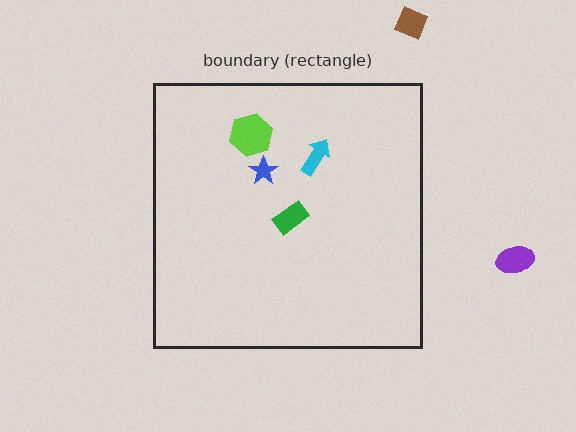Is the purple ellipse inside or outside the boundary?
Outside.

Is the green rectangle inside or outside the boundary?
Inside.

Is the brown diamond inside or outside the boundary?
Outside.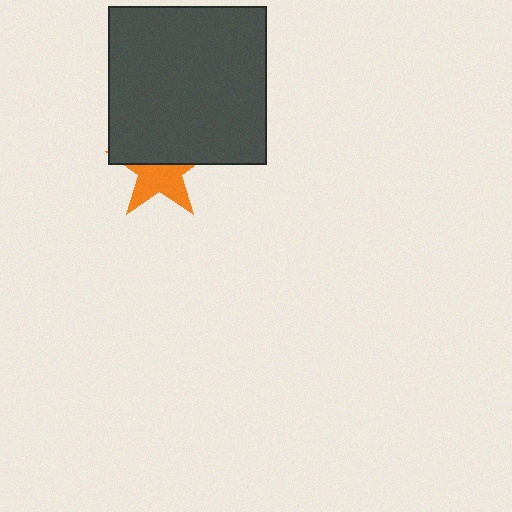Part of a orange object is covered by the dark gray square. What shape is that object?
It is a star.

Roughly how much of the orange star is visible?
About half of it is visible (roughly 52%).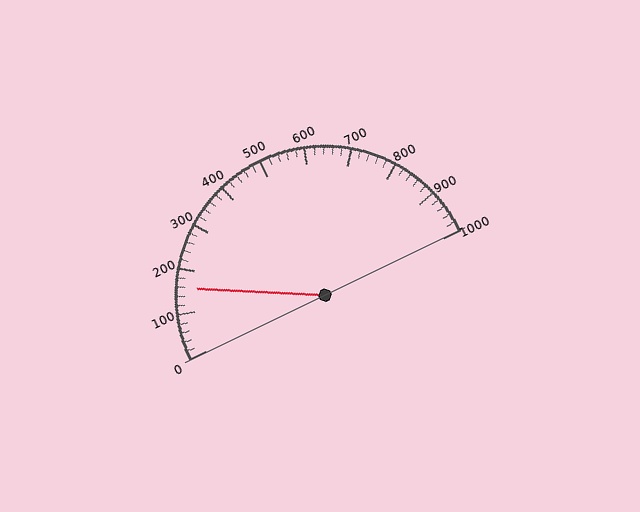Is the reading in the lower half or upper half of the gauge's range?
The reading is in the lower half of the range (0 to 1000).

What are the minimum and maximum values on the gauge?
The gauge ranges from 0 to 1000.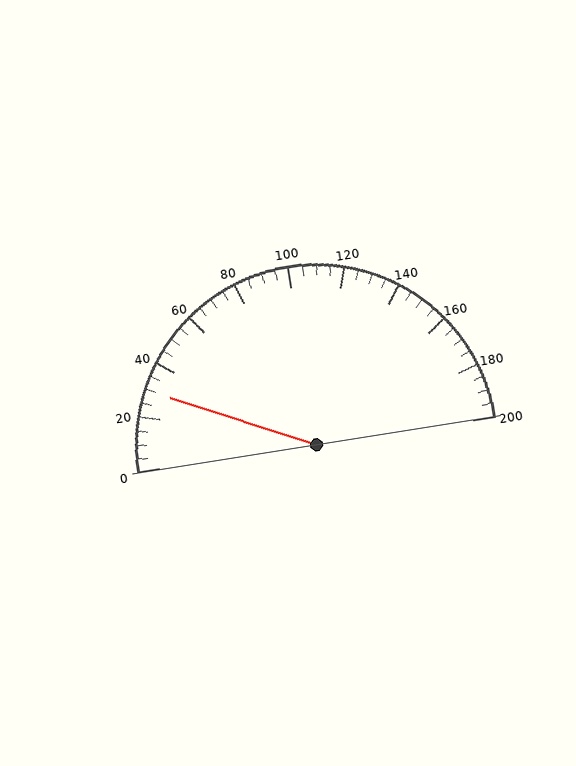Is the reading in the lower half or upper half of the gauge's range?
The reading is in the lower half of the range (0 to 200).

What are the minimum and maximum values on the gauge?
The gauge ranges from 0 to 200.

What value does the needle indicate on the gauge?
The needle indicates approximately 30.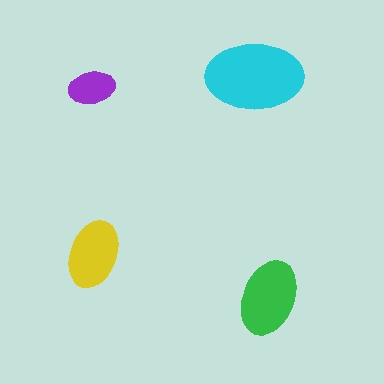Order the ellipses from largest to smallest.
the cyan one, the green one, the yellow one, the purple one.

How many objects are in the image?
There are 4 objects in the image.